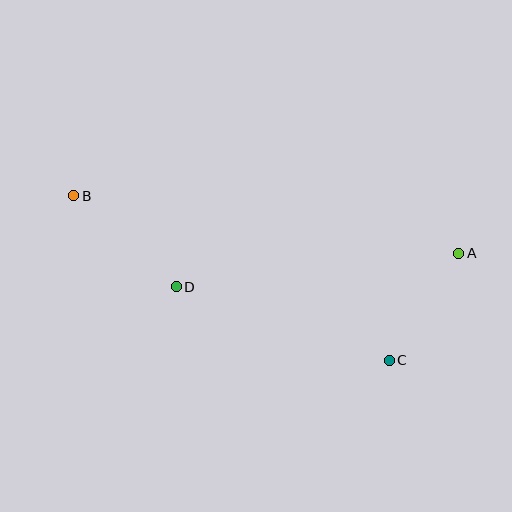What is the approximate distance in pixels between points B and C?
The distance between B and C is approximately 355 pixels.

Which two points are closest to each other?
Points A and C are closest to each other.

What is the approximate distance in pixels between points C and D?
The distance between C and D is approximately 225 pixels.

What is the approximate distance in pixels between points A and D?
The distance between A and D is approximately 285 pixels.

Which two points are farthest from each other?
Points A and B are farthest from each other.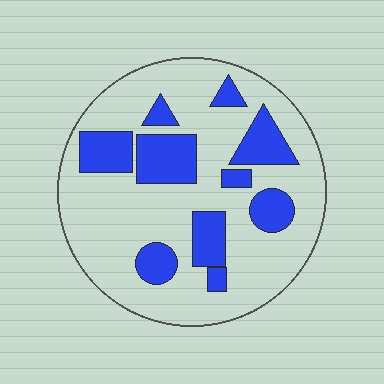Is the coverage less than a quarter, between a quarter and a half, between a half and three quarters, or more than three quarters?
Between a quarter and a half.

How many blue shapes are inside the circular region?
10.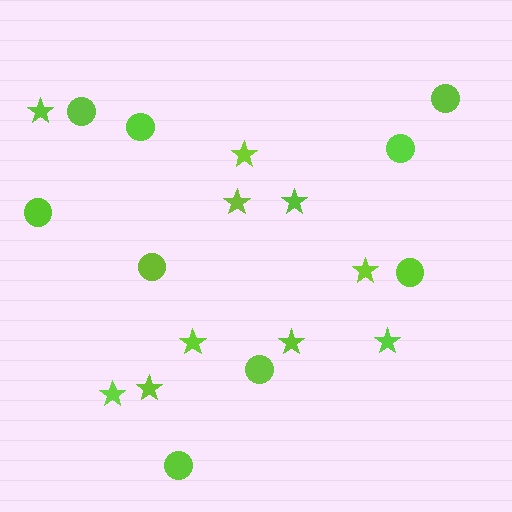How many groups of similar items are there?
There are 2 groups: one group of stars (10) and one group of circles (9).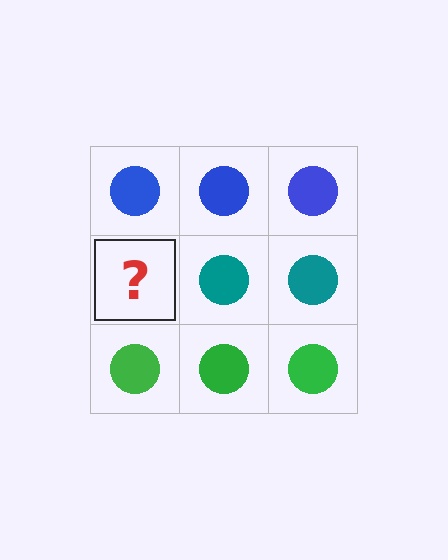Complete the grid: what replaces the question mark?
The question mark should be replaced with a teal circle.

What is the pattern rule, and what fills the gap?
The rule is that each row has a consistent color. The gap should be filled with a teal circle.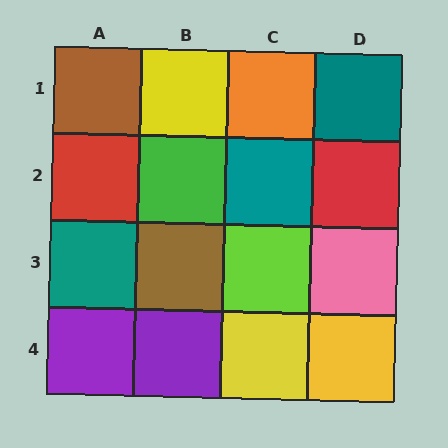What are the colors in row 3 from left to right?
Teal, brown, lime, pink.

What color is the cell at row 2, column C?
Teal.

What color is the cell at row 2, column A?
Red.